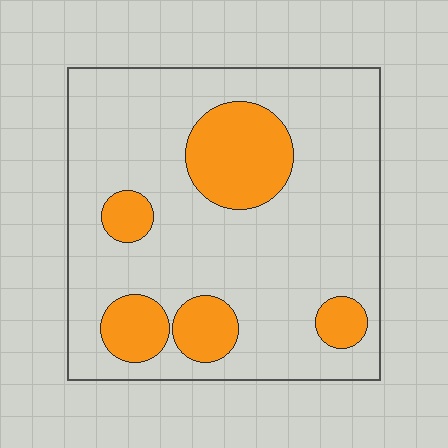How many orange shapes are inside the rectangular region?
5.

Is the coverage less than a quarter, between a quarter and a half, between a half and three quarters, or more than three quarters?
Less than a quarter.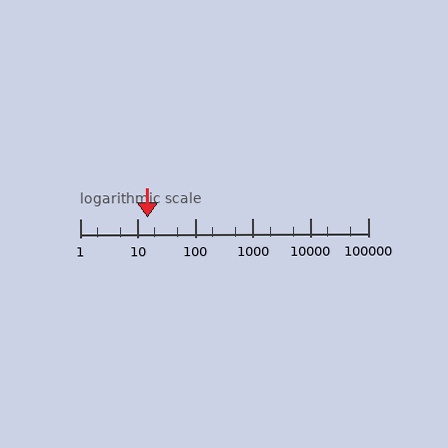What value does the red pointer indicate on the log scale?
The pointer indicates approximately 15.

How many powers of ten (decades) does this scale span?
The scale spans 5 decades, from 1 to 100000.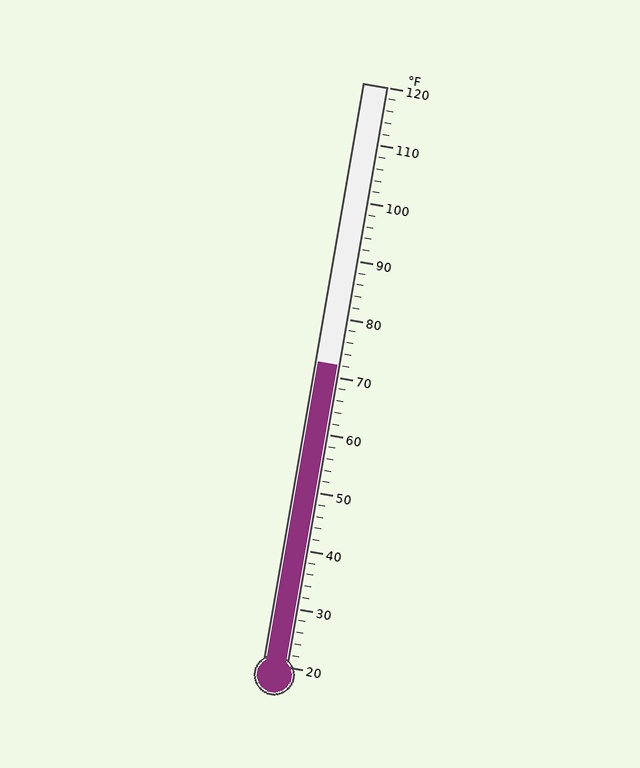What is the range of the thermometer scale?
The thermometer scale ranges from 20°F to 120°F.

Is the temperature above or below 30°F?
The temperature is above 30°F.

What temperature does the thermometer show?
The thermometer shows approximately 72°F.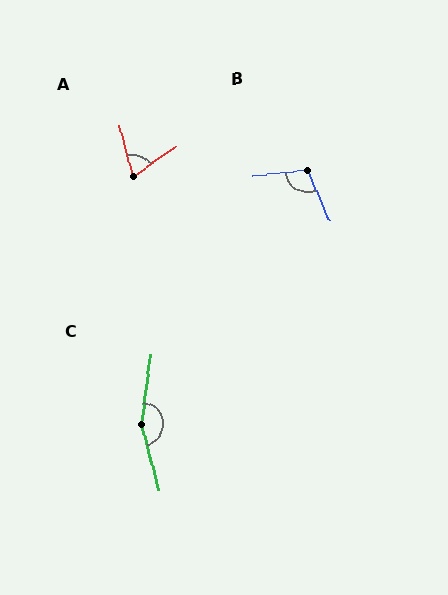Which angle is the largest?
C, at approximately 158 degrees.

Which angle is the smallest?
A, at approximately 70 degrees.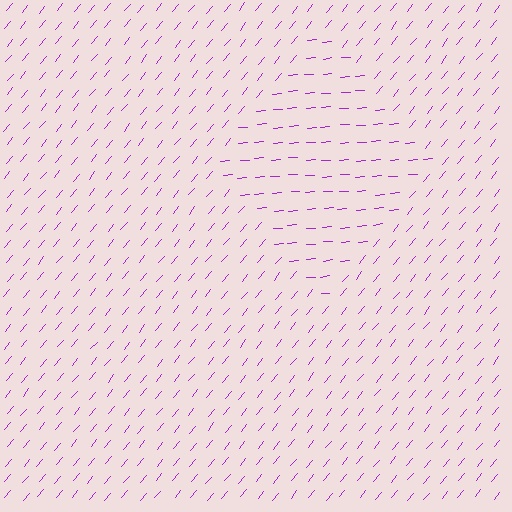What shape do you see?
I see a diamond.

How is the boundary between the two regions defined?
The boundary is defined purely by a change in line orientation (approximately 45 degrees difference). All lines are the same color and thickness.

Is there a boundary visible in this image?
Yes, there is a texture boundary formed by a change in line orientation.